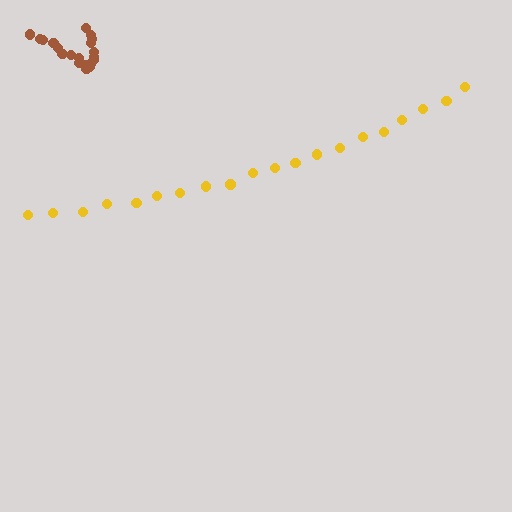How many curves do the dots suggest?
There are 2 distinct paths.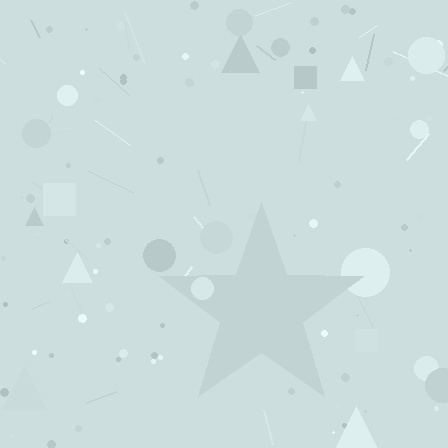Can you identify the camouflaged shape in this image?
The camouflaged shape is a star.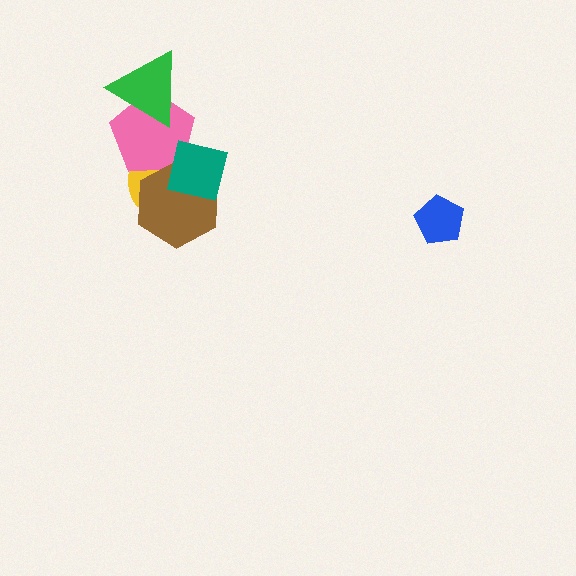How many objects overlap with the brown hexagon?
3 objects overlap with the brown hexagon.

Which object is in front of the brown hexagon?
The teal square is in front of the brown hexagon.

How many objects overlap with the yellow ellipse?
3 objects overlap with the yellow ellipse.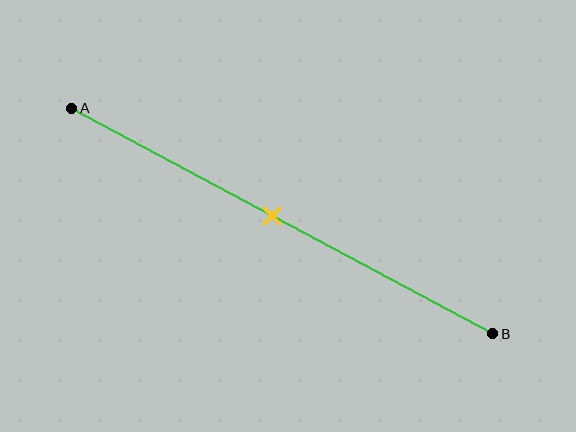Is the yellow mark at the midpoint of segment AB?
Yes, the mark is approximately at the midpoint.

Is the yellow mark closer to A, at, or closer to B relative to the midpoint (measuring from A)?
The yellow mark is approximately at the midpoint of segment AB.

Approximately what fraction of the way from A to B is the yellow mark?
The yellow mark is approximately 50% of the way from A to B.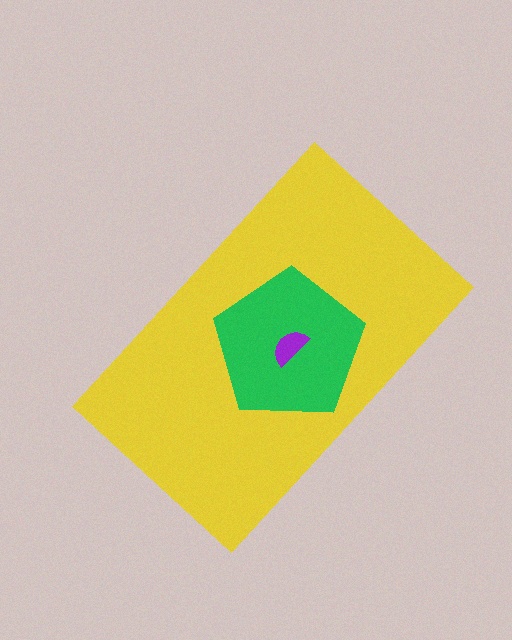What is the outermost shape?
The yellow rectangle.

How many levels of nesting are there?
3.